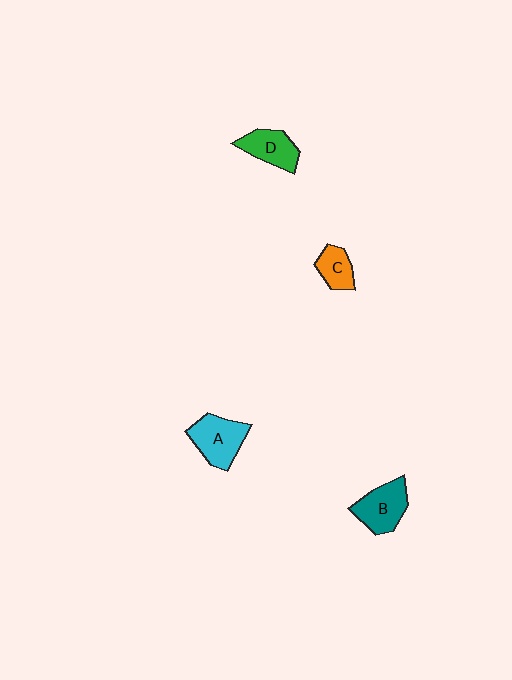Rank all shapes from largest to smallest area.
From largest to smallest: A (cyan), B (teal), D (green), C (orange).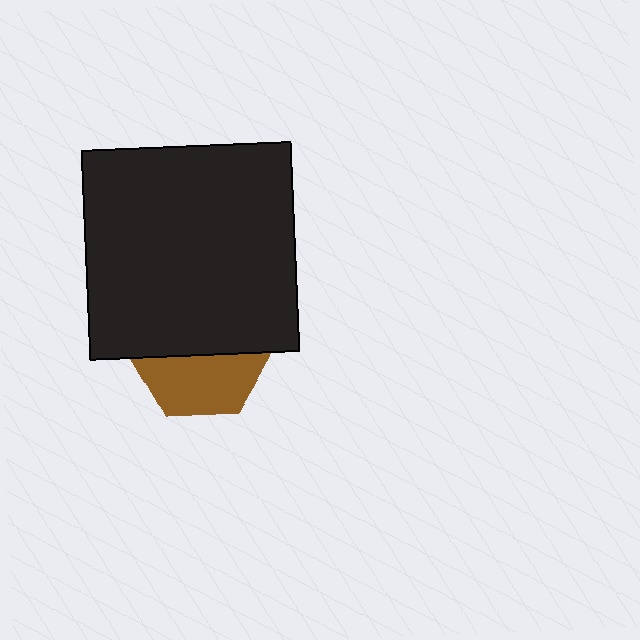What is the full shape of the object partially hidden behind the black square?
The partially hidden object is a brown hexagon.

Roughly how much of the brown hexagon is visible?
About half of it is visible (roughly 45%).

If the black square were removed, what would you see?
You would see the complete brown hexagon.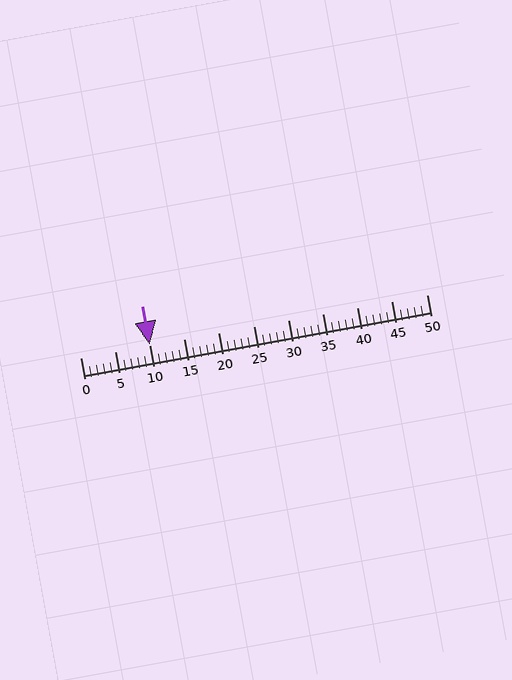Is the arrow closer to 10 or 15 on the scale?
The arrow is closer to 10.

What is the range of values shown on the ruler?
The ruler shows values from 0 to 50.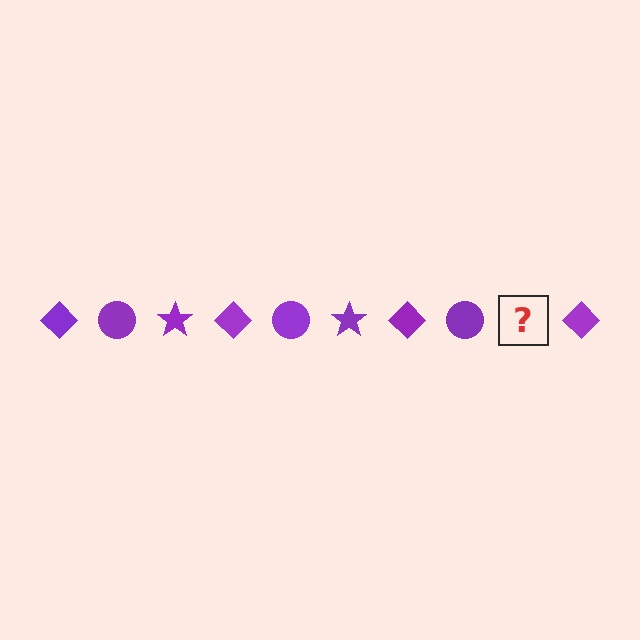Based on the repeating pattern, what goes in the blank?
The blank should be a purple star.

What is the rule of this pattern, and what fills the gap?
The rule is that the pattern cycles through diamond, circle, star shapes in purple. The gap should be filled with a purple star.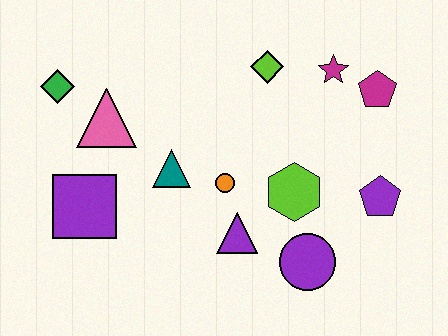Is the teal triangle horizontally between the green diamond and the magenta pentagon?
Yes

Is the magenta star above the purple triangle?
Yes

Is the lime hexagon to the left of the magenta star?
Yes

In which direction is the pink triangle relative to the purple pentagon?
The pink triangle is to the left of the purple pentagon.